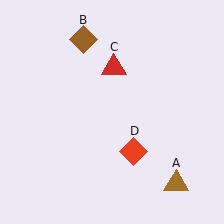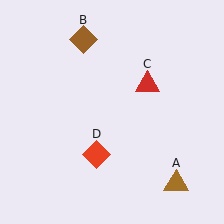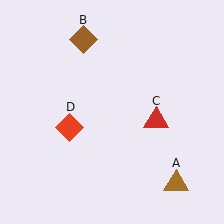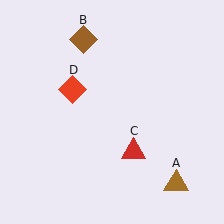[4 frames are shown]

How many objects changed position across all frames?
2 objects changed position: red triangle (object C), red diamond (object D).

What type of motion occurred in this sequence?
The red triangle (object C), red diamond (object D) rotated clockwise around the center of the scene.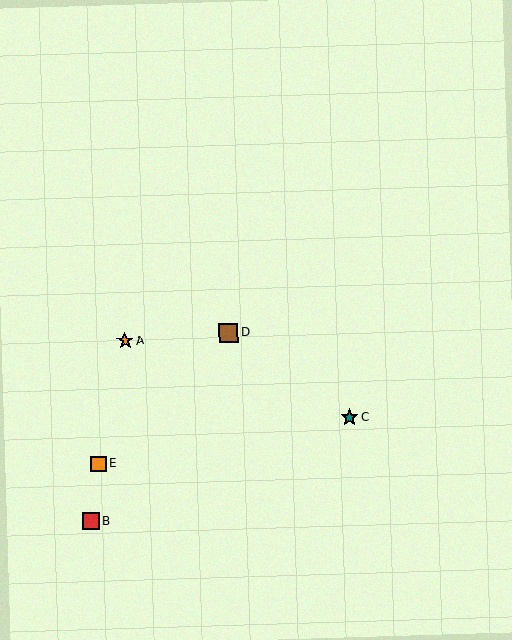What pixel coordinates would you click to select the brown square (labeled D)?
Click at (229, 332) to select the brown square D.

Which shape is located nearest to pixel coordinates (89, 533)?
The red square (labeled B) at (91, 521) is nearest to that location.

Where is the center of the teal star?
The center of the teal star is at (349, 418).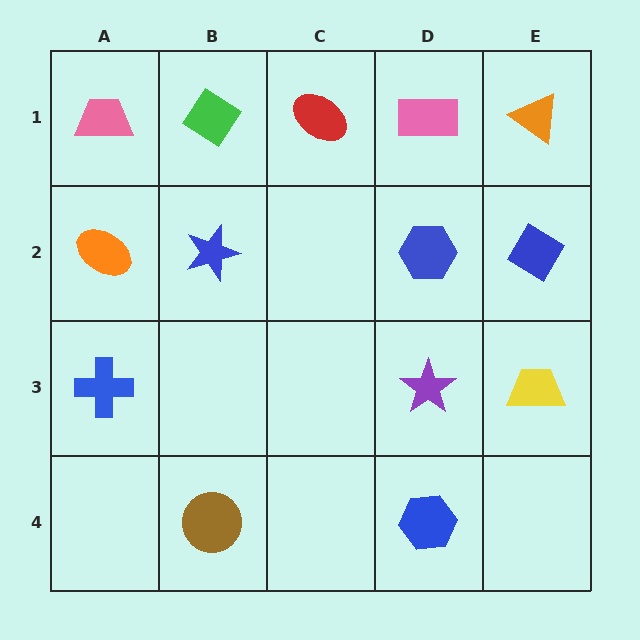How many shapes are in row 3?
3 shapes.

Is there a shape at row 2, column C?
No, that cell is empty.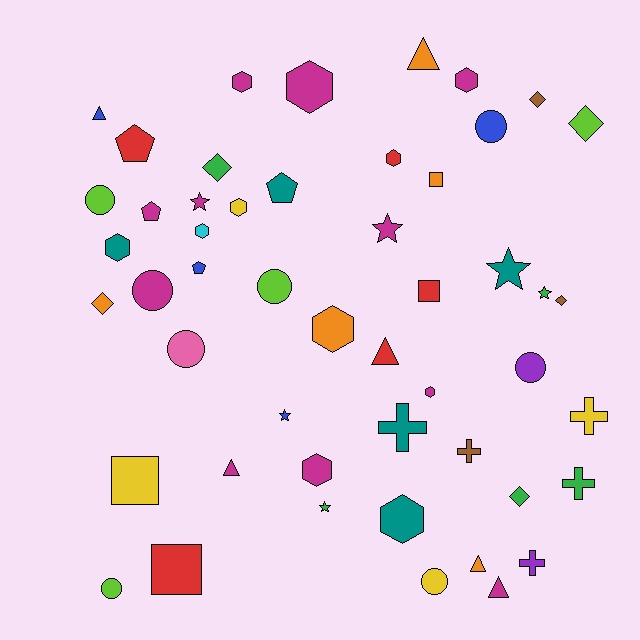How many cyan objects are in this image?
There is 1 cyan object.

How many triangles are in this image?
There are 6 triangles.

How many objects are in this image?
There are 50 objects.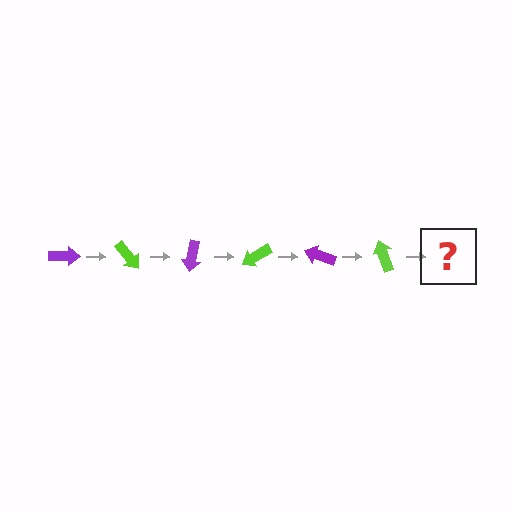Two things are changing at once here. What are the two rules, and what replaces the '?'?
The two rules are that it rotates 50 degrees each step and the color cycles through purple and lime. The '?' should be a purple arrow, rotated 300 degrees from the start.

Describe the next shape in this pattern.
It should be a purple arrow, rotated 300 degrees from the start.